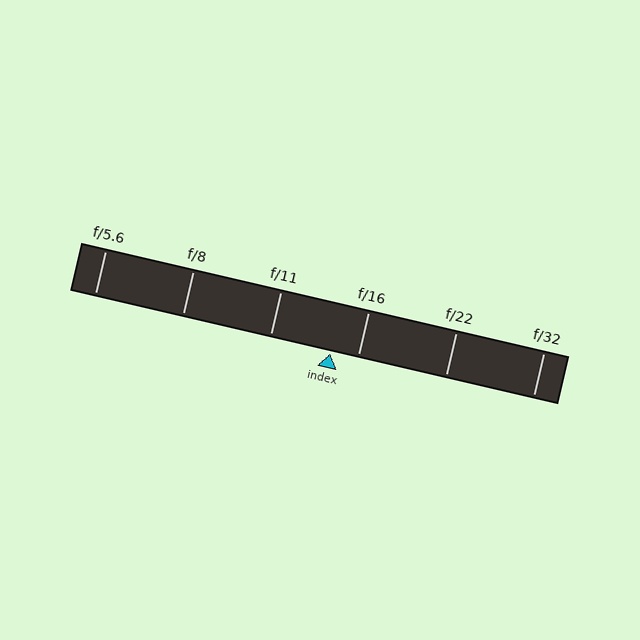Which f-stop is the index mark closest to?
The index mark is closest to f/16.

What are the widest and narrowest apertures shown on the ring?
The widest aperture shown is f/5.6 and the narrowest is f/32.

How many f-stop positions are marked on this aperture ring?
There are 6 f-stop positions marked.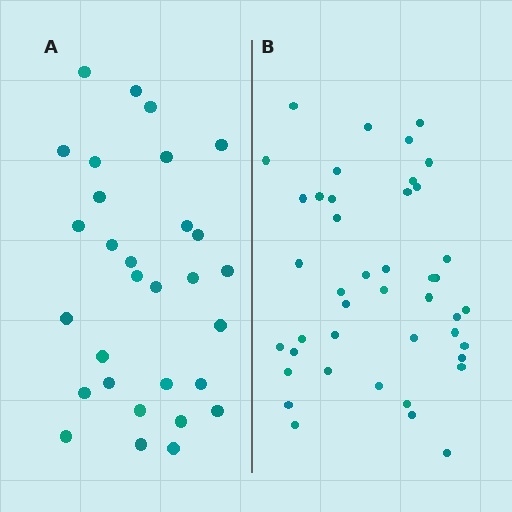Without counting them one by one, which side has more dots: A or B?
Region B (the right region) has more dots.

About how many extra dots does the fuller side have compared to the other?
Region B has approximately 15 more dots than region A.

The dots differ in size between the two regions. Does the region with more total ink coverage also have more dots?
No. Region A has more total ink coverage because its dots are larger, but region B actually contains more individual dots. Total area can be misleading — the number of items is what matters here.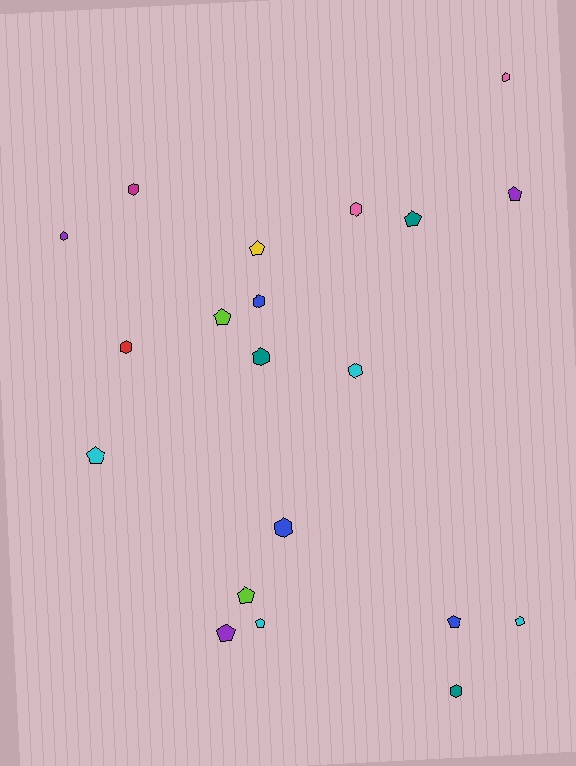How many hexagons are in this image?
There are 11 hexagons.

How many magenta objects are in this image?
There is 1 magenta object.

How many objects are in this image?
There are 20 objects.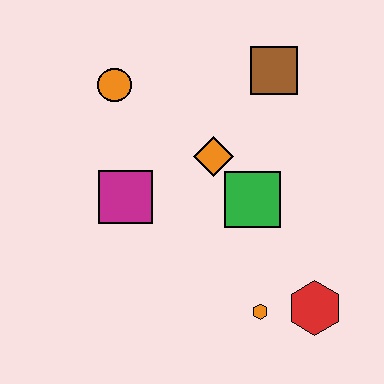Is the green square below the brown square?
Yes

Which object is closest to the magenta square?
The orange diamond is closest to the magenta square.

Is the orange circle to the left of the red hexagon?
Yes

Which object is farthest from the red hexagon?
The orange circle is farthest from the red hexagon.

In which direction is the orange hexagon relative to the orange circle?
The orange hexagon is below the orange circle.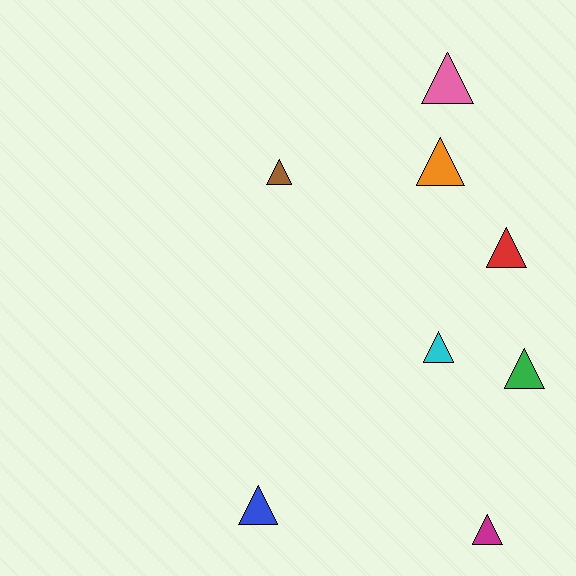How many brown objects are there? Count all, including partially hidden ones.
There is 1 brown object.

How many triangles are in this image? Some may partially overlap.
There are 8 triangles.